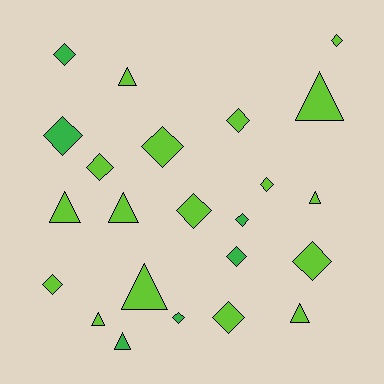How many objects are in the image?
There are 23 objects.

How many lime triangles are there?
There are 8 lime triangles.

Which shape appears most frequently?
Diamond, with 14 objects.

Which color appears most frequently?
Lime, with 17 objects.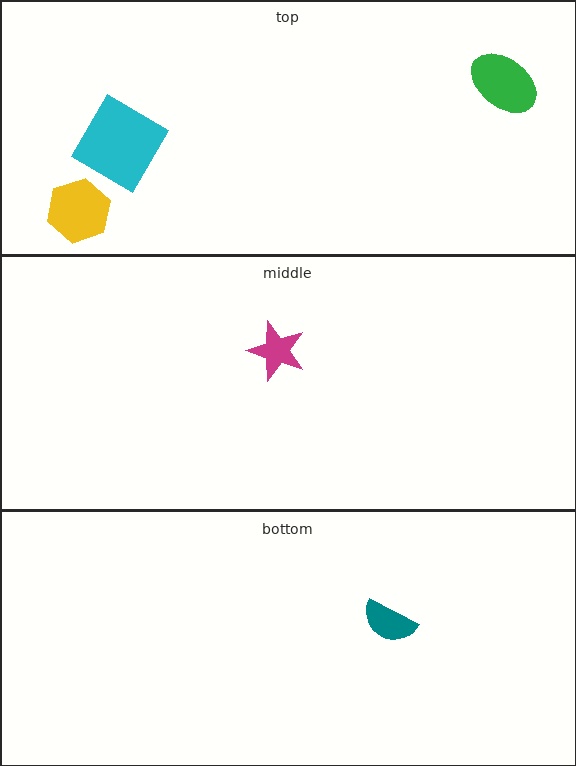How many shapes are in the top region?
3.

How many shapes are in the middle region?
1.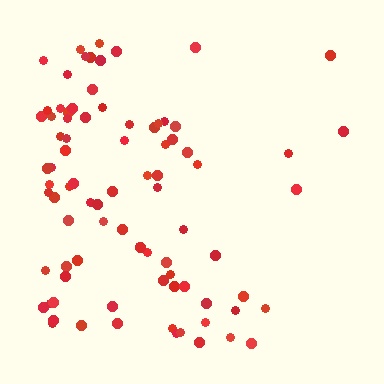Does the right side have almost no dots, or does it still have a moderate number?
Still a moderate number, just noticeably fewer than the left.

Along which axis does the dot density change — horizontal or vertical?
Horizontal.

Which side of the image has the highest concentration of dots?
The left.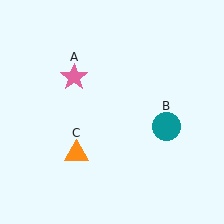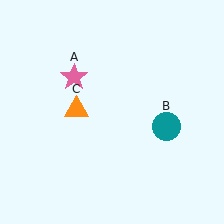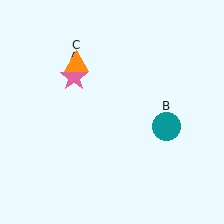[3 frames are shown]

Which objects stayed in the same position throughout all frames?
Pink star (object A) and teal circle (object B) remained stationary.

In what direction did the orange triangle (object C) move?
The orange triangle (object C) moved up.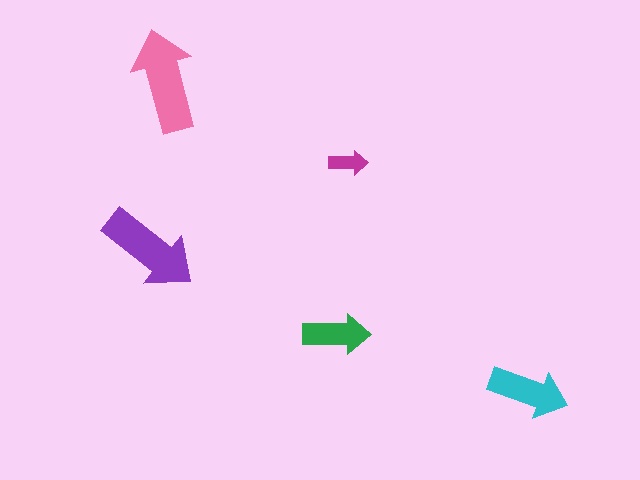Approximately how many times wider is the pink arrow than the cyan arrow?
About 1.5 times wider.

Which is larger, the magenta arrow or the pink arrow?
The pink one.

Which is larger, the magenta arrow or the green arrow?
The green one.